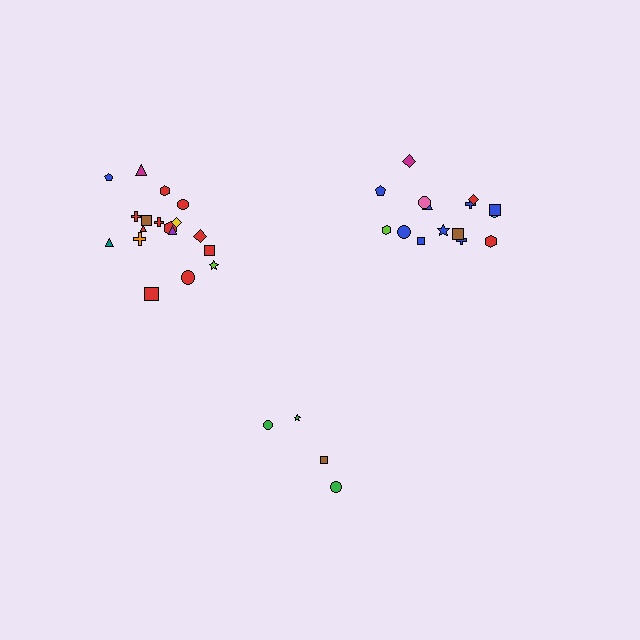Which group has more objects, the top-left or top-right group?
The top-left group.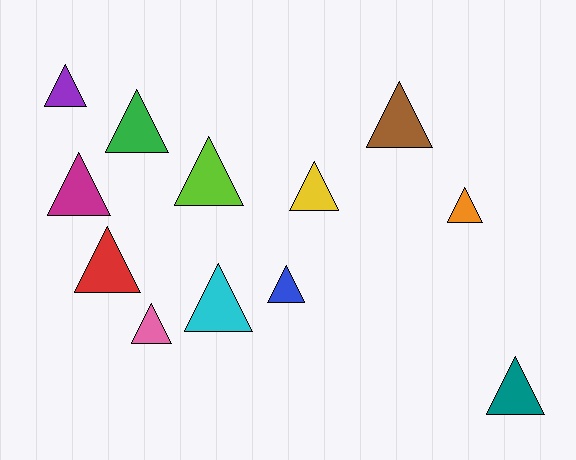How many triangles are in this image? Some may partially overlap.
There are 12 triangles.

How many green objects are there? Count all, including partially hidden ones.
There is 1 green object.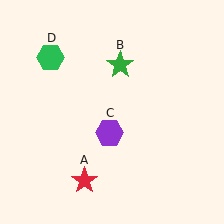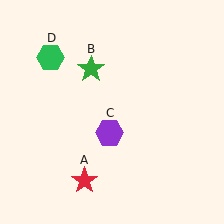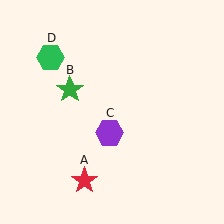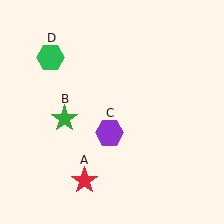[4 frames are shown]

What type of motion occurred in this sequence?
The green star (object B) rotated counterclockwise around the center of the scene.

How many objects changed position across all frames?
1 object changed position: green star (object B).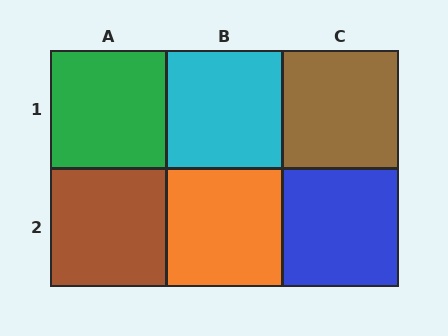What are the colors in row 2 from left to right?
Brown, orange, blue.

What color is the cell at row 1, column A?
Green.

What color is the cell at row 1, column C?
Brown.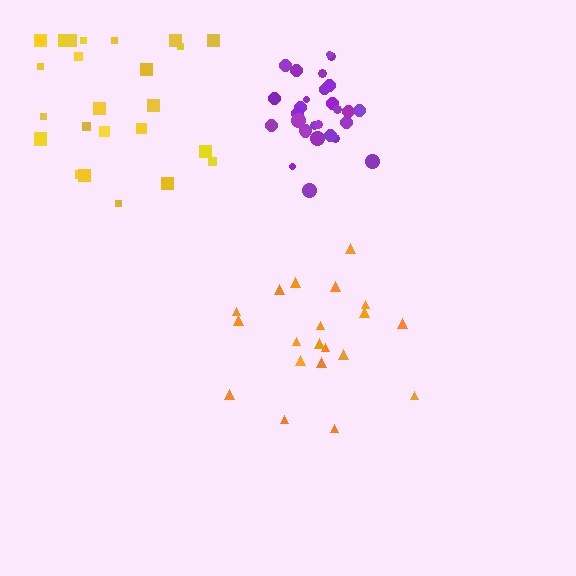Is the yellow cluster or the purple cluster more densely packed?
Purple.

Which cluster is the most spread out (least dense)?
Yellow.